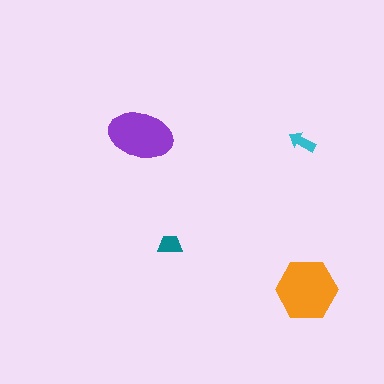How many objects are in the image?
There are 4 objects in the image.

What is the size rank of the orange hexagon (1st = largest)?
1st.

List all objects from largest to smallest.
The orange hexagon, the purple ellipse, the teal trapezoid, the cyan arrow.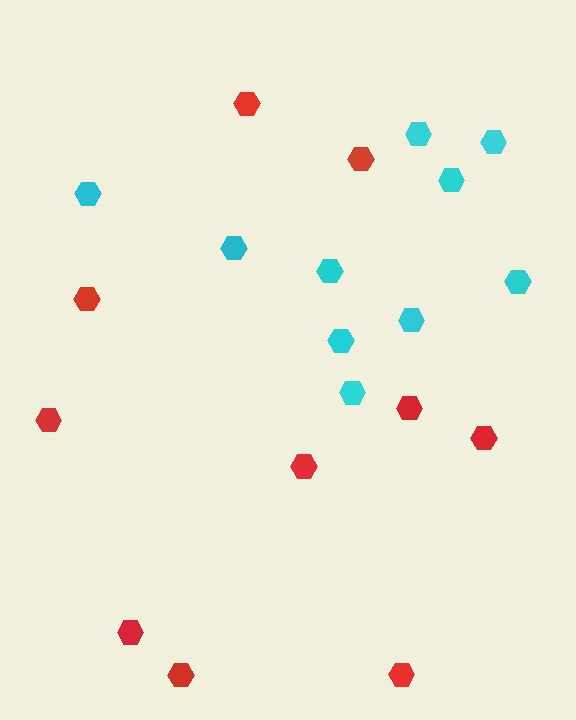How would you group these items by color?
There are 2 groups: one group of cyan hexagons (10) and one group of red hexagons (10).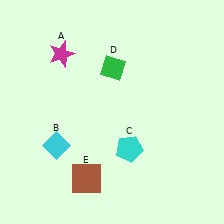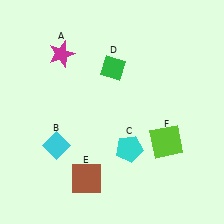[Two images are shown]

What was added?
A lime square (F) was added in Image 2.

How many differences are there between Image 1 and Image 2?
There is 1 difference between the two images.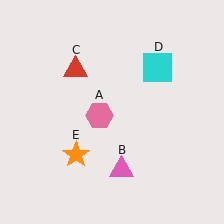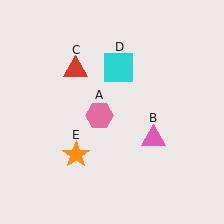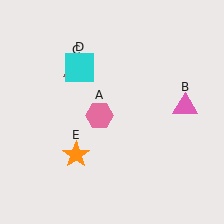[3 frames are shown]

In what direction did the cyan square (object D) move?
The cyan square (object D) moved left.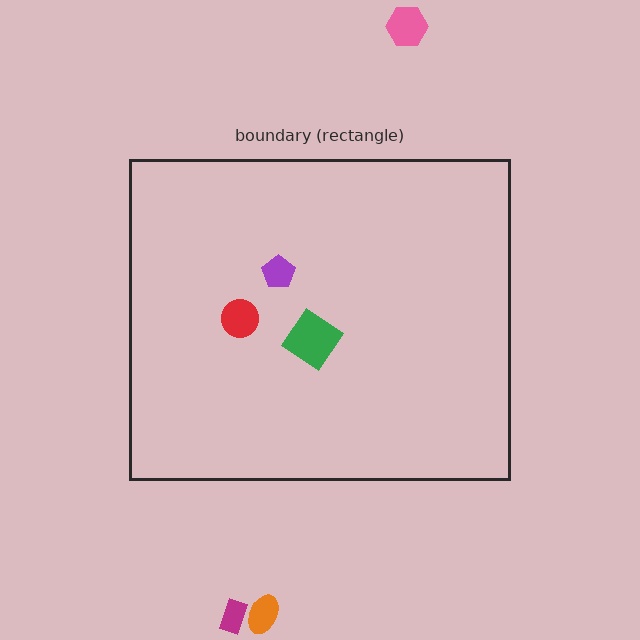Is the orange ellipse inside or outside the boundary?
Outside.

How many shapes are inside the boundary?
3 inside, 3 outside.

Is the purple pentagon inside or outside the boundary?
Inside.